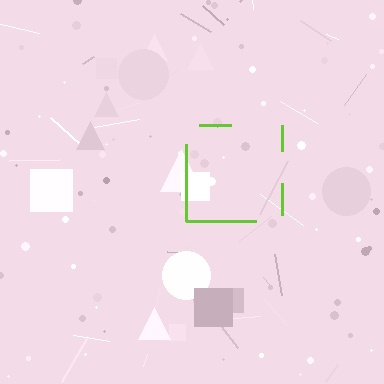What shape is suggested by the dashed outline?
The dashed outline suggests a square.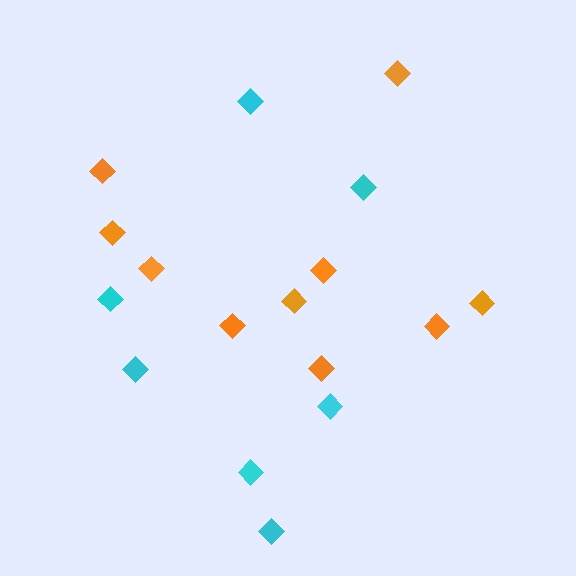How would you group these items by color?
There are 2 groups: one group of cyan diamonds (7) and one group of orange diamonds (10).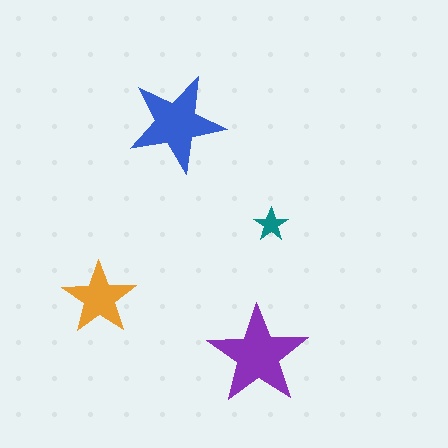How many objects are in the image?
There are 4 objects in the image.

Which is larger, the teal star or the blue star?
The blue one.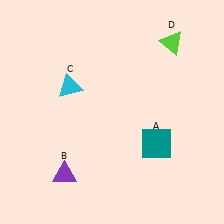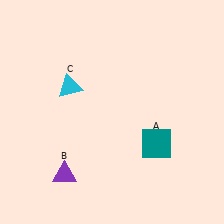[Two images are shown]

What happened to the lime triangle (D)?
The lime triangle (D) was removed in Image 2. It was in the top-right area of Image 1.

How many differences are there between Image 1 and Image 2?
There is 1 difference between the two images.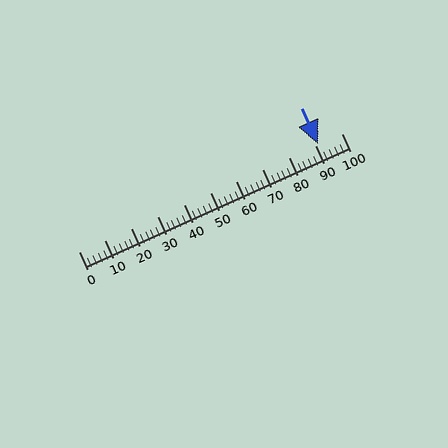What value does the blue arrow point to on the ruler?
The blue arrow points to approximately 91.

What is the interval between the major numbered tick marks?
The major tick marks are spaced 10 units apart.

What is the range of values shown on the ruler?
The ruler shows values from 0 to 100.